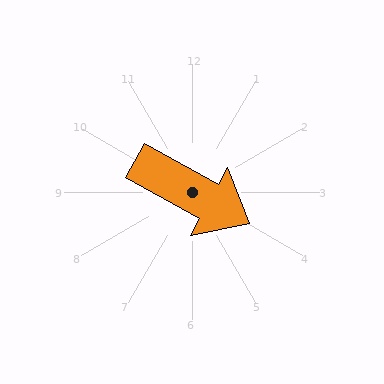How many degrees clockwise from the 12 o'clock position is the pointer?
Approximately 119 degrees.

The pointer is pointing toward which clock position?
Roughly 4 o'clock.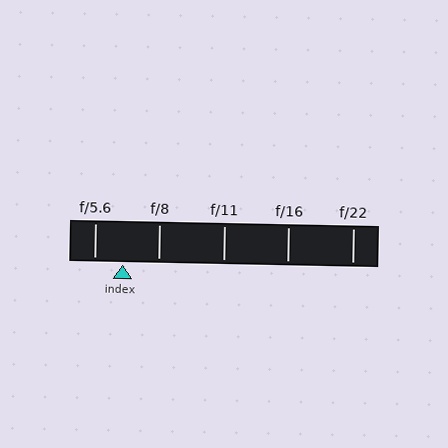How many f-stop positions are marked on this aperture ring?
There are 5 f-stop positions marked.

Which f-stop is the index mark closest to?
The index mark is closest to f/5.6.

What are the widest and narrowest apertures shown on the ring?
The widest aperture shown is f/5.6 and the narrowest is f/22.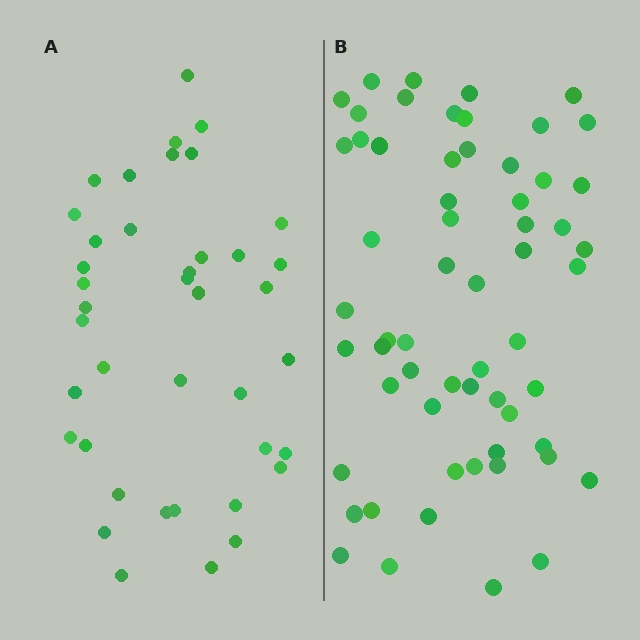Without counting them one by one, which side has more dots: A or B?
Region B (the right region) has more dots.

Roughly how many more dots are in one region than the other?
Region B has approximately 20 more dots than region A.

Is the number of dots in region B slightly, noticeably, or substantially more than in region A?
Region B has substantially more. The ratio is roughly 1.5 to 1.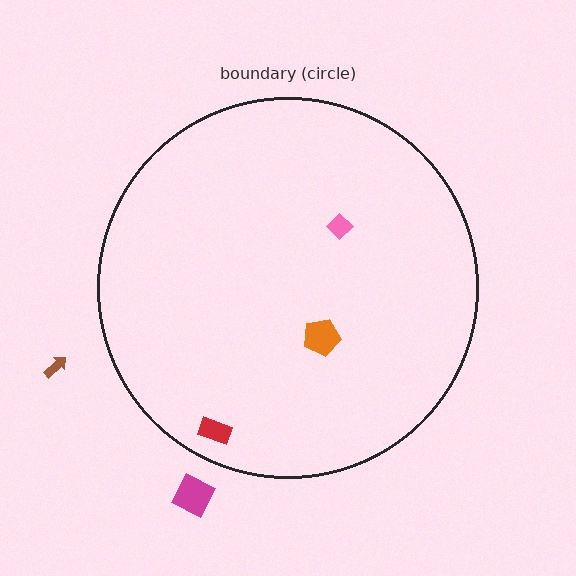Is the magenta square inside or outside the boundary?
Outside.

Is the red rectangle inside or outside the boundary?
Inside.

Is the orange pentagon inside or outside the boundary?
Inside.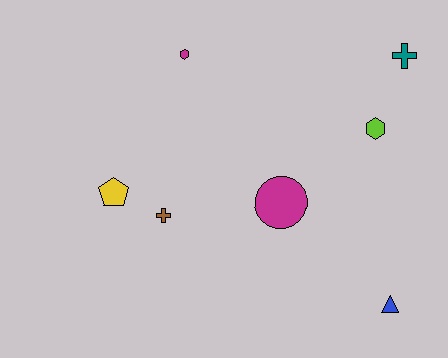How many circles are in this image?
There is 1 circle.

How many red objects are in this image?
There are no red objects.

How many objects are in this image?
There are 7 objects.